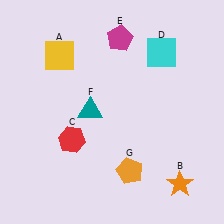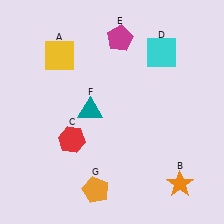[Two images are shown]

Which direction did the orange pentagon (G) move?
The orange pentagon (G) moved left.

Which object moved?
The orange pentagon (G) moved left.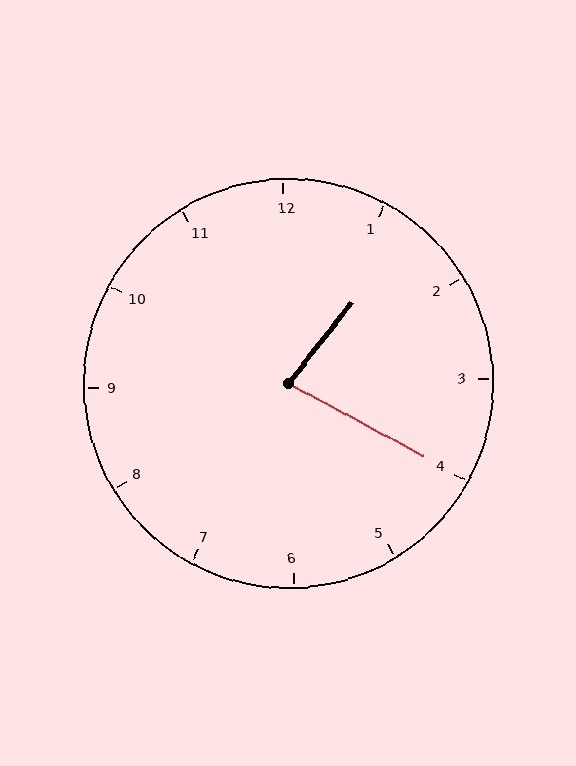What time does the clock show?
1:20.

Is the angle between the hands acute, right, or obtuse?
It is acute.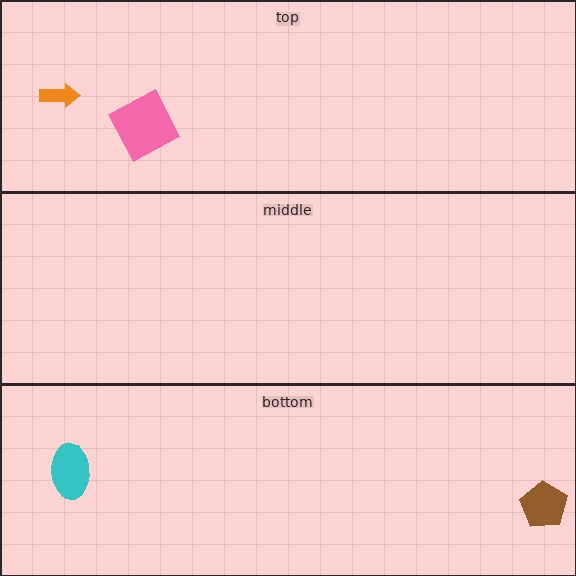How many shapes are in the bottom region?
2.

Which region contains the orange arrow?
The top region.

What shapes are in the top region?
The pink square, the orange arrow.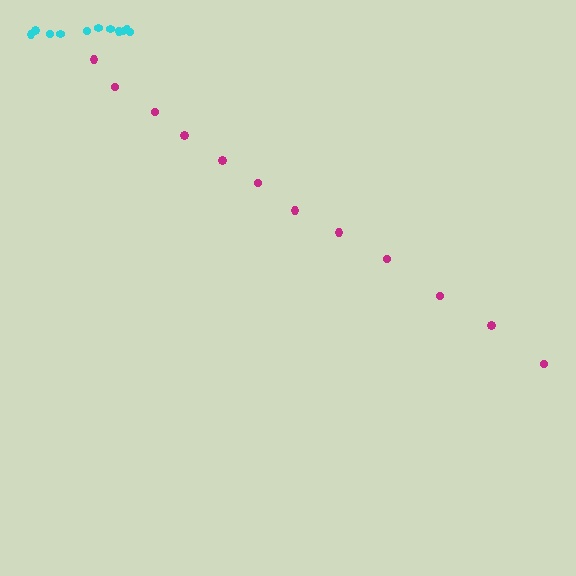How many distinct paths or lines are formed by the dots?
There are 2 distinct paths.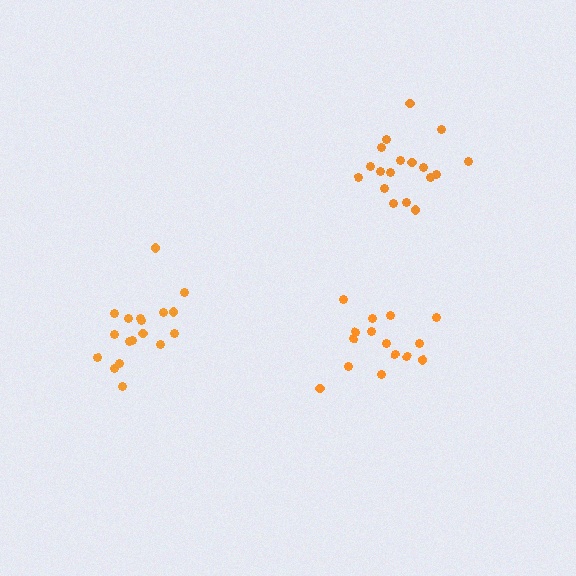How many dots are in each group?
Group 1: 18 dots, Group 2: 15 dots, Group 3: 18 dots (51 total).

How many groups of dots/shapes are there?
There are 3 groups.